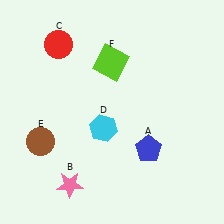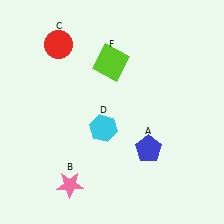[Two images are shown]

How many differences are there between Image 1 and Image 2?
There is 1 difference between the two images.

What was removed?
The brown circle (E) was removed in Image 2.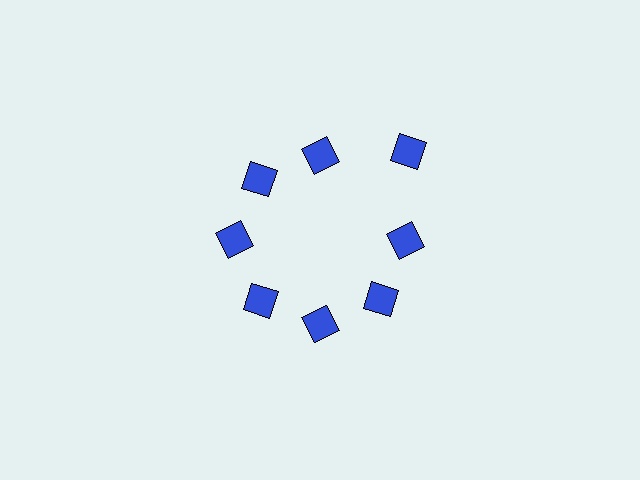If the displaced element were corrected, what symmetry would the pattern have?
It would have 8-fold rotational symmetry — the pattern would map onto itself every 45 degrees.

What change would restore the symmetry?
The symmetry would be restored by moving it inward, back onto the ring so that all 8 diamonds sit at equal angles and equal distance from the center.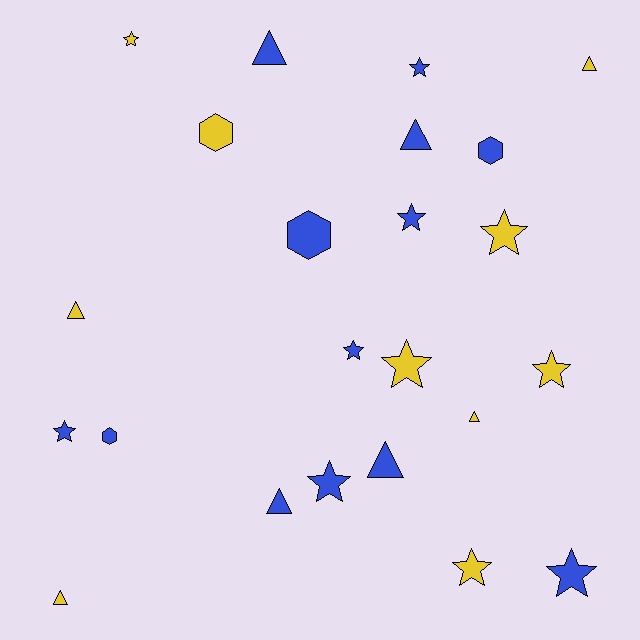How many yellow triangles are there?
There are 4 yellow triangles.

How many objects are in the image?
There are 23 objects.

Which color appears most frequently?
Blue, with 13 objects.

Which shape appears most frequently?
Star, with 11 objects.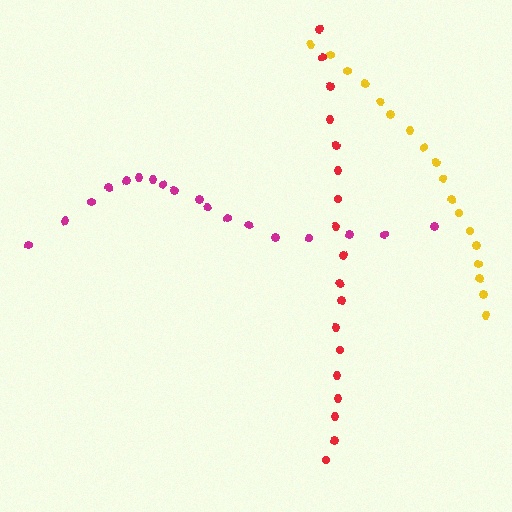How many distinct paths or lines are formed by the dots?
There are 3 distinct paths.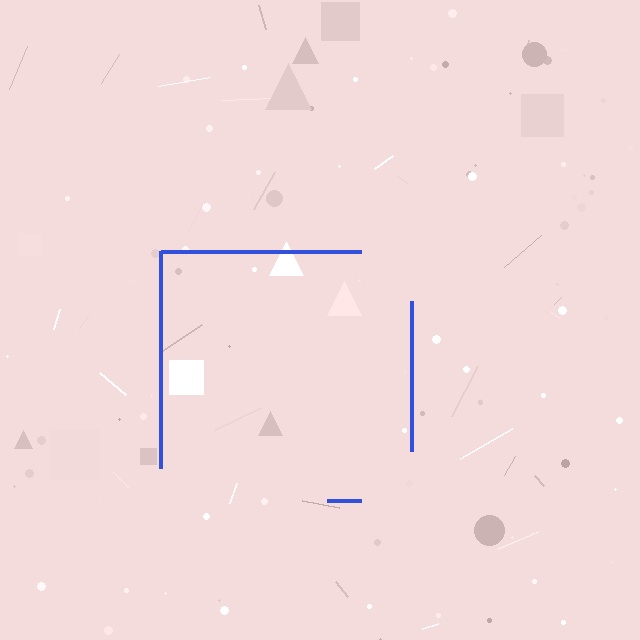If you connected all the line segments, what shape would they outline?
They would outline a square.